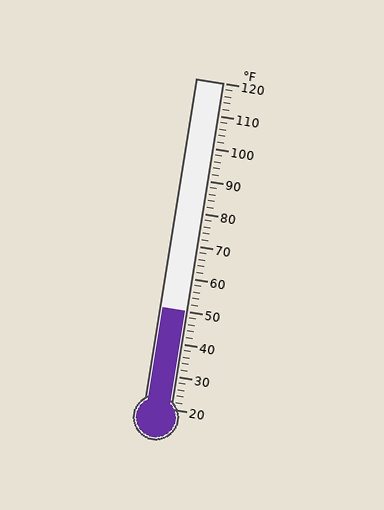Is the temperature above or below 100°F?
The temperature is below 100°F.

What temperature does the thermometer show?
The thermometer shows approximately 50°F.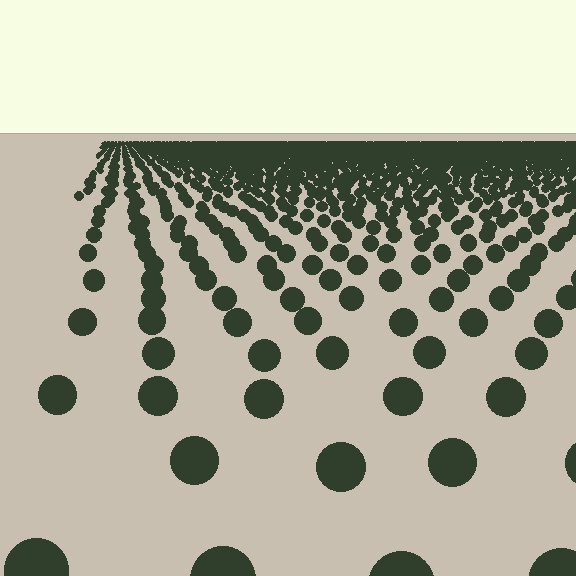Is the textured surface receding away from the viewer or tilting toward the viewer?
The surface is receding away from the viewer. Texture elements get smaller and denser toward the top.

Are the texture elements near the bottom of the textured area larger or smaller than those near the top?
Larger. Near the bottom, elements are closer to the viewer and appear at a bigger on-screen size.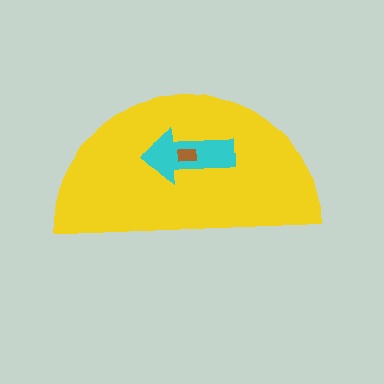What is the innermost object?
The brown rectangle.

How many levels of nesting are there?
3.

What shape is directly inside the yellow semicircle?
The cyan arrow.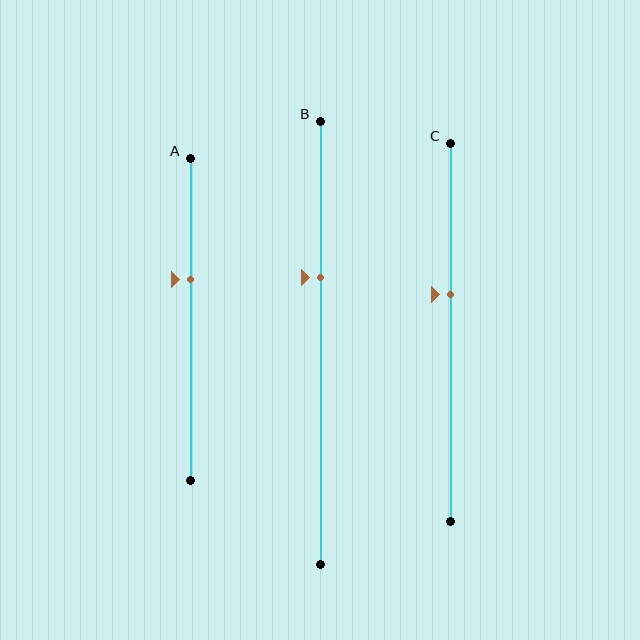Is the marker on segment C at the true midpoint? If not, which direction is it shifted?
No, the marker on segment C is shifted upward by about 10% of the segment length.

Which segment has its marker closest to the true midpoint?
Segment C has its marker closest to the true midpoint.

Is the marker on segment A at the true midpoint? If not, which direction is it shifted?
No, the marker on segment A is shifted upward by about 12% of the segment length.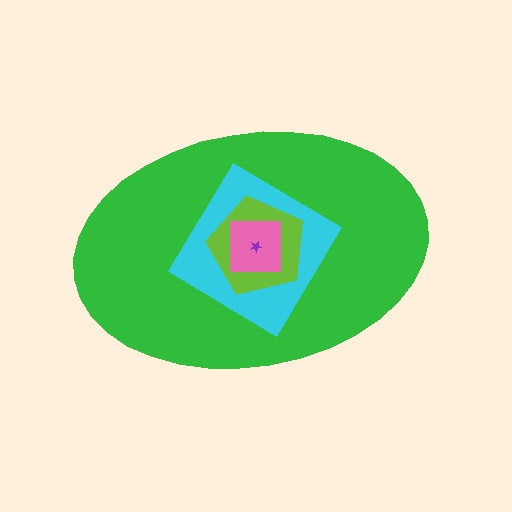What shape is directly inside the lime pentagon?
The pink square.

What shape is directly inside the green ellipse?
The cyan diamond.